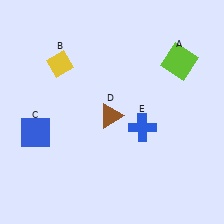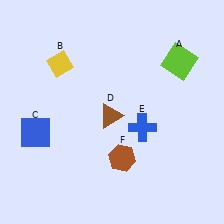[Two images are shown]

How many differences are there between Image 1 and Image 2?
There is 1 difference between the two images.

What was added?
A brown hexagon (F) was added in Image 2.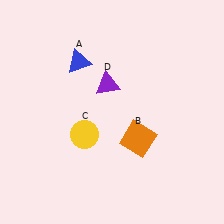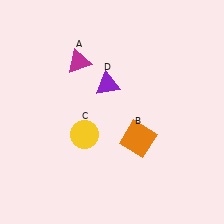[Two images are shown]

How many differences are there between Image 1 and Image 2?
There is 1 difference between the two images.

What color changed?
The triangle (A) changed from blue in Image 1 to magenta in Image 2.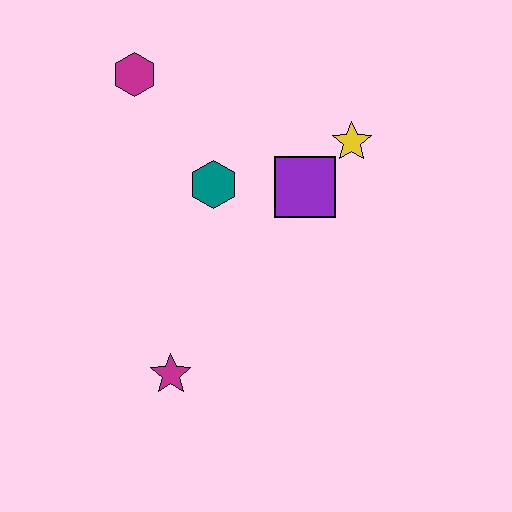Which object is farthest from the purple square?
The magenta star is farthest from the purple square.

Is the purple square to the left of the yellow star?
Yes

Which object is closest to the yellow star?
The purple square is closest to the yellow star.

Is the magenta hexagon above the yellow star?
Yes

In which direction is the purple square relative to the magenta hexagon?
The purple square is to the right of the magenta hexagon.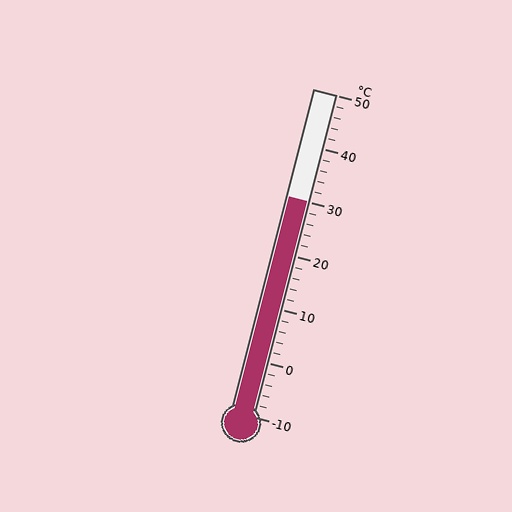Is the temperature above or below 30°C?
The temperature is at 30°C.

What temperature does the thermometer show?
The thermometer shows approximately 30°C.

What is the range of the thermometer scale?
The thermometer scale ranges from -10°C to 50°C.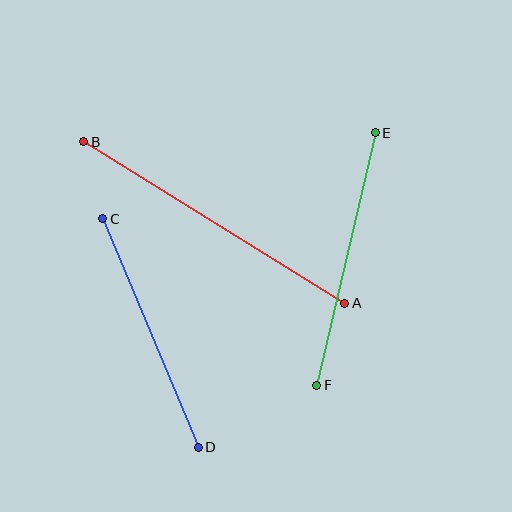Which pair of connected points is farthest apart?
Points A and B are farthest apart.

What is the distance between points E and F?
The distance is approximately 260 pixels.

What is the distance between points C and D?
The distance is approximately 248 pixels.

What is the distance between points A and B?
The distance is approximately 307 pixels.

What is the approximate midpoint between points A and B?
The midpoint is at approximately (214, 222) pixels.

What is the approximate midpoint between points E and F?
The midpoint is at approximately (346, 259) pixels.